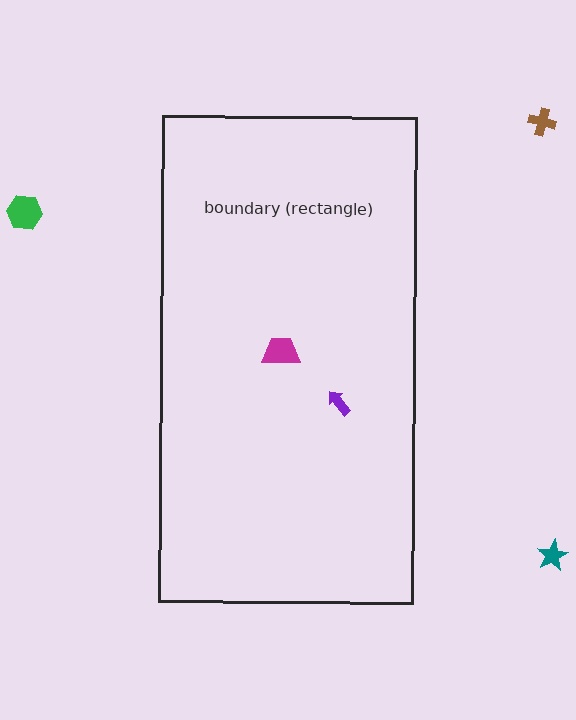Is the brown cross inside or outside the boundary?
Outside.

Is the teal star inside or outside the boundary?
Outside.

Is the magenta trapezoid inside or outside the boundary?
Inside.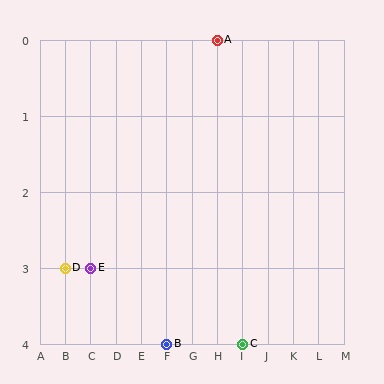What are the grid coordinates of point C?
Point C is at grid coordinates (I, 4).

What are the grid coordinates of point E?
Point E is at grid coordinates (C, 3).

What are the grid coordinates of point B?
Point B is at grid coordinates (F, 4).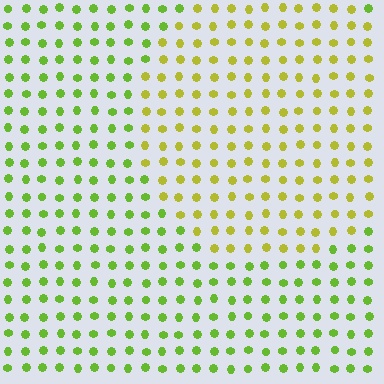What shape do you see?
I see a circle.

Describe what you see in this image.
The image is filled with small lime elements in a uniform arrangement. A circle-shaped region is visible where the elements are tinted to a slightly different hue, forming a subtle color boundary.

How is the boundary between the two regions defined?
The boundary is defined purely by a slight shift in hue (about 33 degrees). Spacing, size, and orientation are identical on both sides.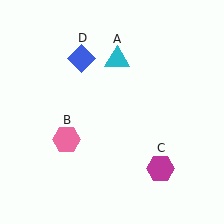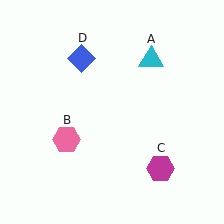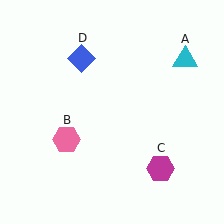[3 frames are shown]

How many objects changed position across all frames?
1 object changed position: cyan triangle (object A).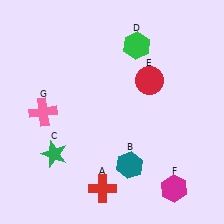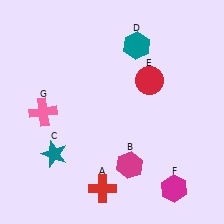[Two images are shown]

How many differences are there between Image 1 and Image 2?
There are 3 differences between the two images.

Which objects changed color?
B changed from teal to magenta. C changed from green to teal. D changed from green to teal.